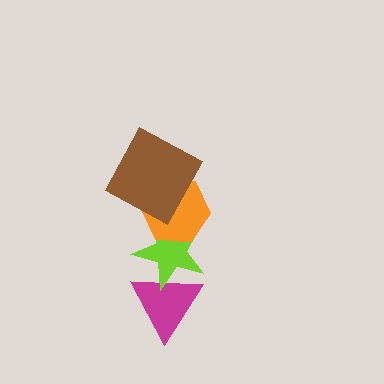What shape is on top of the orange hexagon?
The brown square is on top of the orange hexagon.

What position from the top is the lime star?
The lime star is 3rd from the top.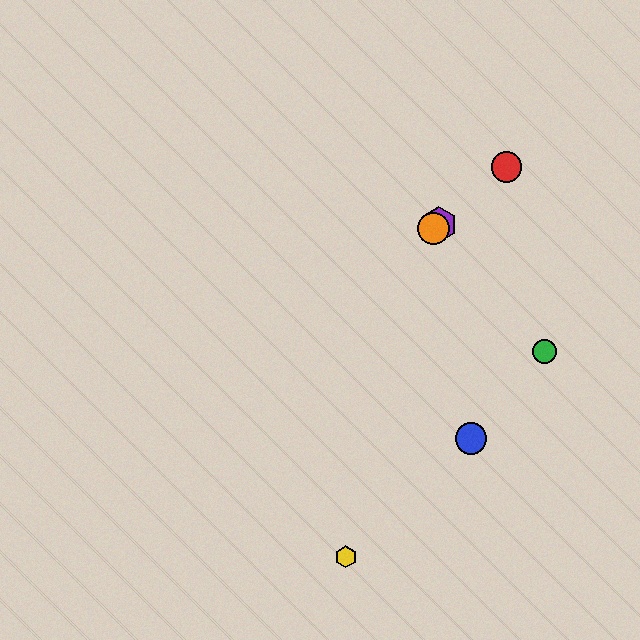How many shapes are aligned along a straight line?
3 shapes (the red circle, the purple hexagon, the orange circle) are aligned along a straight line.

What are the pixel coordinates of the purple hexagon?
The purple hexagon is at (439, 224).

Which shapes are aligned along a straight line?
The red circle, the purple hexagon, the orange circle are aligned along a straight line.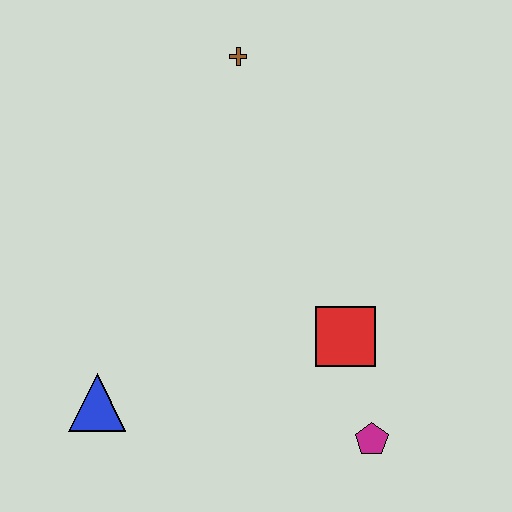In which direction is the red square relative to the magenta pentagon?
The red square is above the magenta pentagon.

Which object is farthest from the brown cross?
The magenta pentagon is farthest from the brown cross.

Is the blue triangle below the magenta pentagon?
No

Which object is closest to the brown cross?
The red square is closest to the brown cross.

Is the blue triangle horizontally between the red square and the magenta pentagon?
No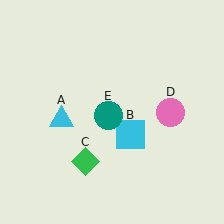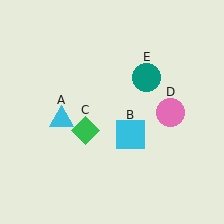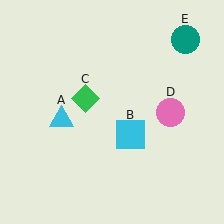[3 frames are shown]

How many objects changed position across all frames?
2 objects changed position: green diamond (object C), teal circle (object E).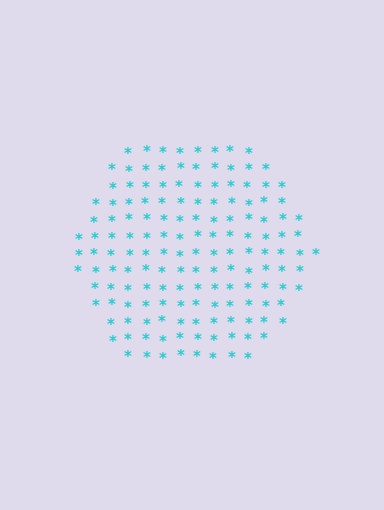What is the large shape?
The large shape is a hexagon.